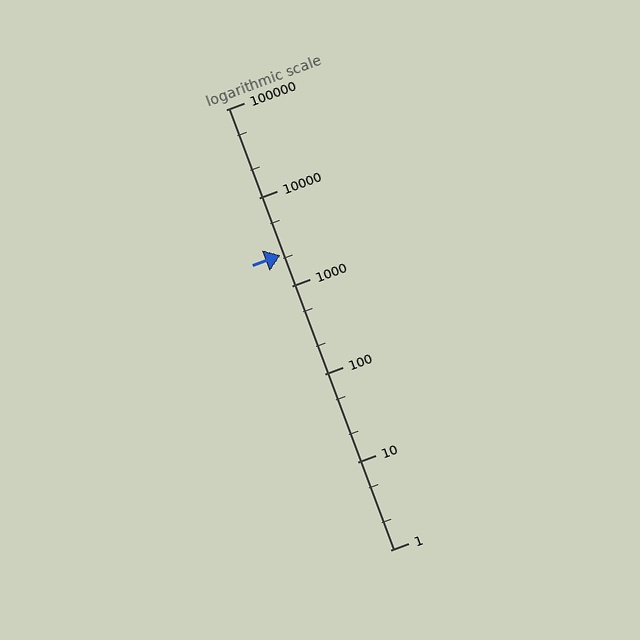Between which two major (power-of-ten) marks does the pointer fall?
The pointer is between 1000 and 10000.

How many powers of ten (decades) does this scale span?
The scale spans 5 decades, from 1 to 100000.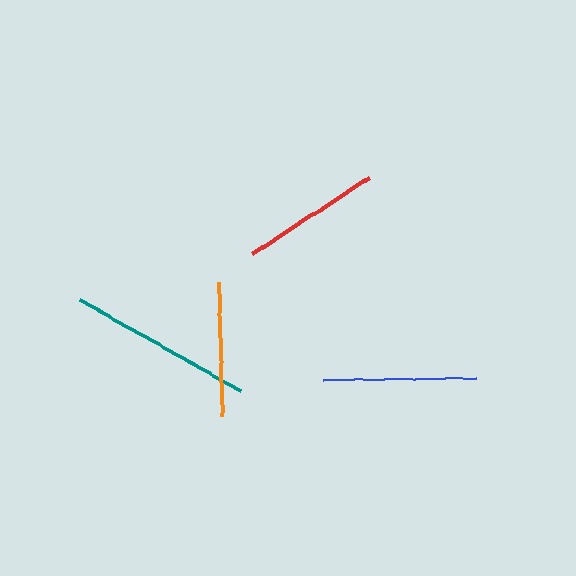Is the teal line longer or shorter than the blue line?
The teal line is longer than the blue line.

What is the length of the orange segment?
The orange segment is approximately 134 pixels long.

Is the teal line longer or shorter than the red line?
The teal line is longer than the red line.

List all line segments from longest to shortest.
From longest to shortest: teal, blue, red, orange.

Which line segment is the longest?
The teal line is the longest at approximately 185 pixels.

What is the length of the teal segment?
The teal segment is approximately 185 pixels long.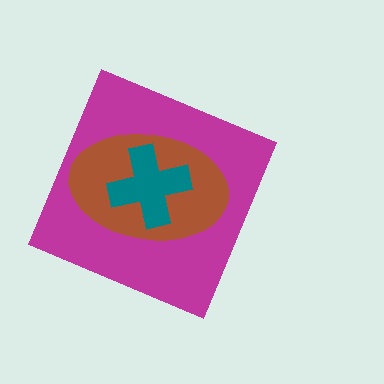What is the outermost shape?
The magenta diamond.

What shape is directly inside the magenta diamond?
The brown ellipse.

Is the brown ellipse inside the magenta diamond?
Yes.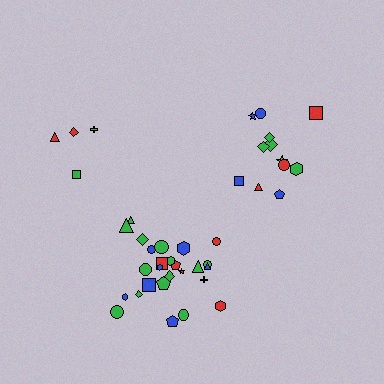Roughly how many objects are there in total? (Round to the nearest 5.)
Roughly 40 objects in total.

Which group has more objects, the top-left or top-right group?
The top-right group.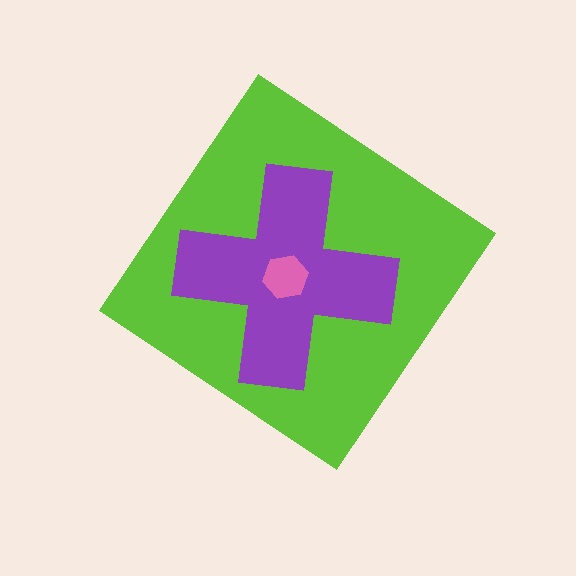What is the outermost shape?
The lime diamond.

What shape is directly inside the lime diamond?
The purple cross.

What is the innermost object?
The pink hexagon.